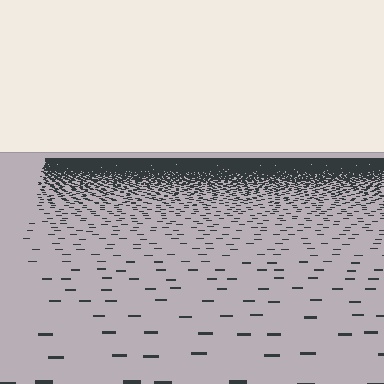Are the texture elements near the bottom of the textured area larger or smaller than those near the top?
Larger. Near the bottom, elements are closer to the viewer and appear at a bigger on-screen size.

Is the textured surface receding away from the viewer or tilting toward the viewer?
The surface is receding away from the viewer. Texture elements get smaller and denser toward the top.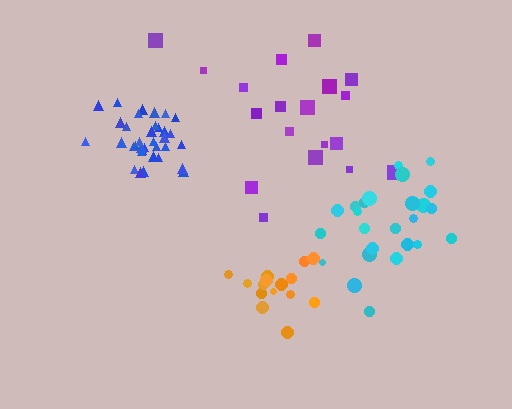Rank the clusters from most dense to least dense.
blue, orange, cyan, purple.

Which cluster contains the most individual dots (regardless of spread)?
Blue (35).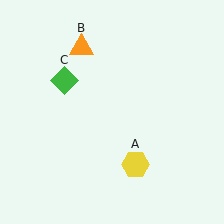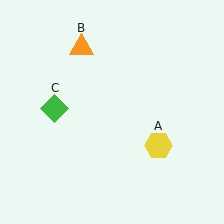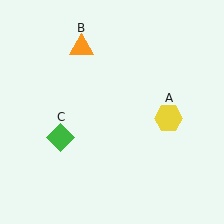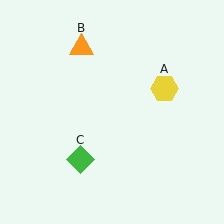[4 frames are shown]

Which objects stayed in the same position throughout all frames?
Orange triangle (object B) remained stationary.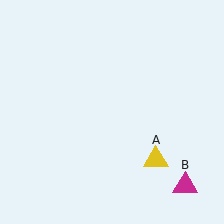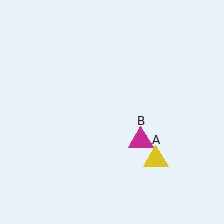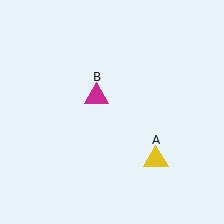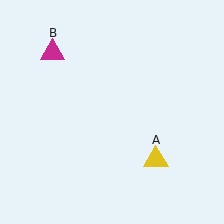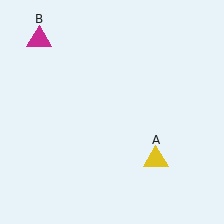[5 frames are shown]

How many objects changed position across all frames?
1 object changed position: magenta triangle (object B).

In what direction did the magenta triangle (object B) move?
The magenta triangle (object B) moved up and to the left.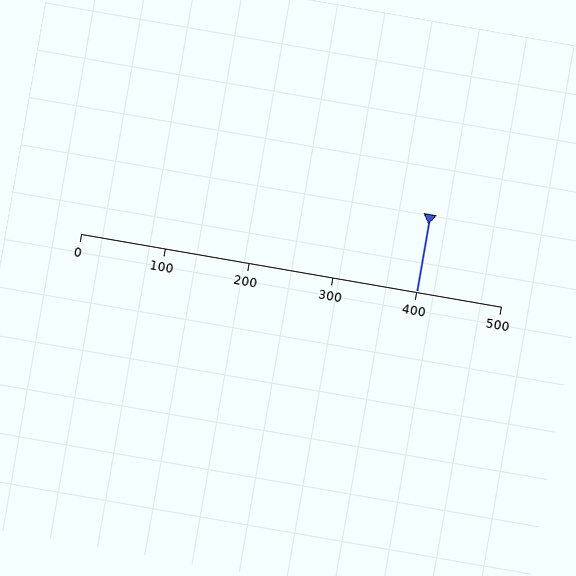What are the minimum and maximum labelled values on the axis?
The axis runs from 0 to 500.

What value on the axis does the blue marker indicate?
The marker indicates approximately 400.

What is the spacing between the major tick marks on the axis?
The major ticks are spaced 100 apart.